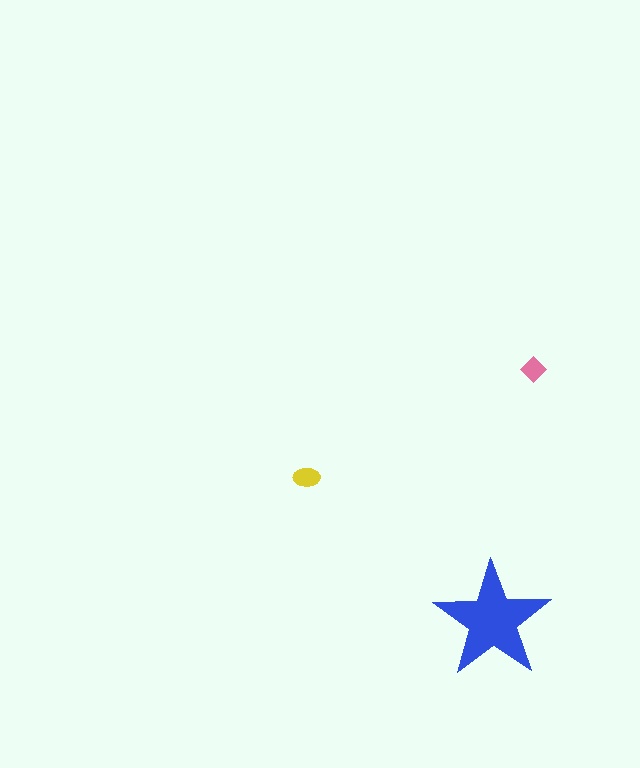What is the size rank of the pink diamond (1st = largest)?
3rd.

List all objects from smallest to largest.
The pink diamond, the yellow ellipse, the blue star.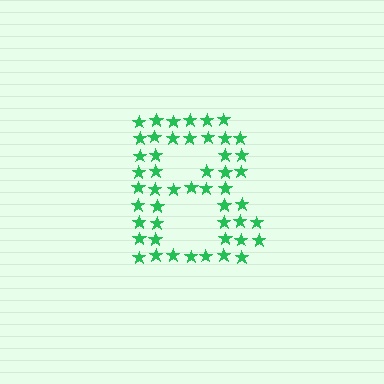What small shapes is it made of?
It is made of small stars.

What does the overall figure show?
The overall figure shows the letter B.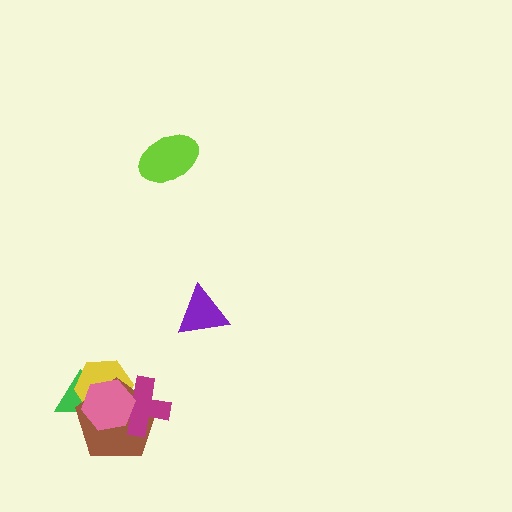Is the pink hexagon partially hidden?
No, no other shape covers it.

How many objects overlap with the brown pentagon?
4 objects overlap with the brown pentagon.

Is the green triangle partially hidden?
Yes, it is partially covered by another shape.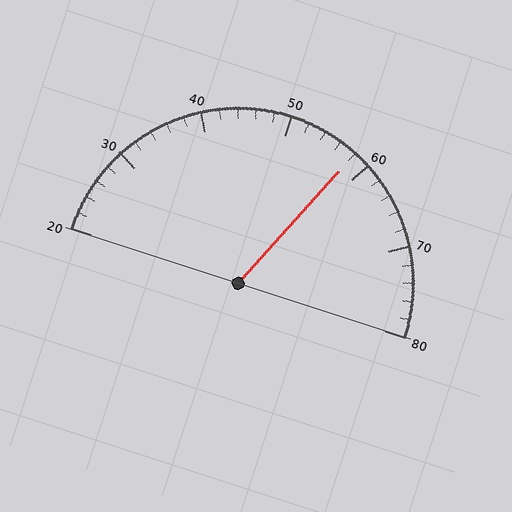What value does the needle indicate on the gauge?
The needle indicates approximately 58.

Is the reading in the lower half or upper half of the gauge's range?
The reading is in the upper half of the range (20 to 80).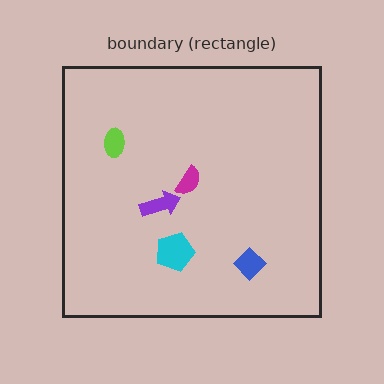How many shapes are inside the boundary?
5 inside, 0 outside.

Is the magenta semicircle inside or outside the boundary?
Inside.